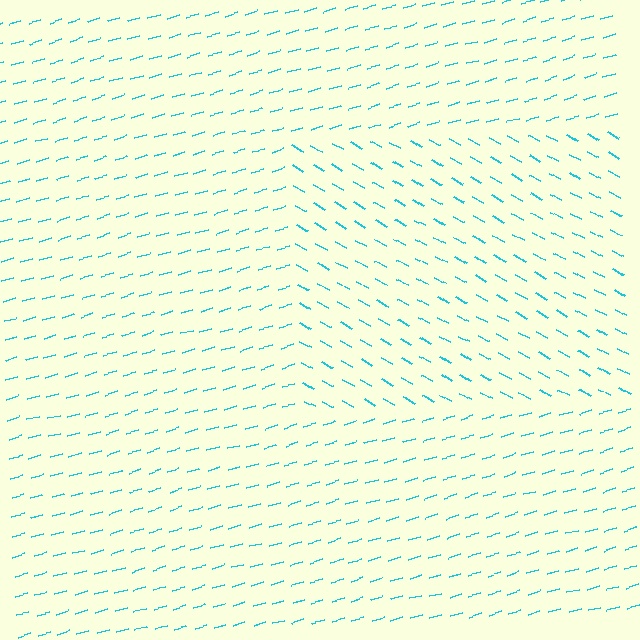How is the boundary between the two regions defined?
The boundary is defined purely by a change in line orientation (approximately 45 degrees difference). All lines are the same color and thickness.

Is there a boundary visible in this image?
Yes, there is a texture boundary formed by a change in line orientation.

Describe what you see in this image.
The image is filled with small cyan line segments. A rectangle region in the image has lines oriented differently from the surrounding lines, creating a visible texture boundary.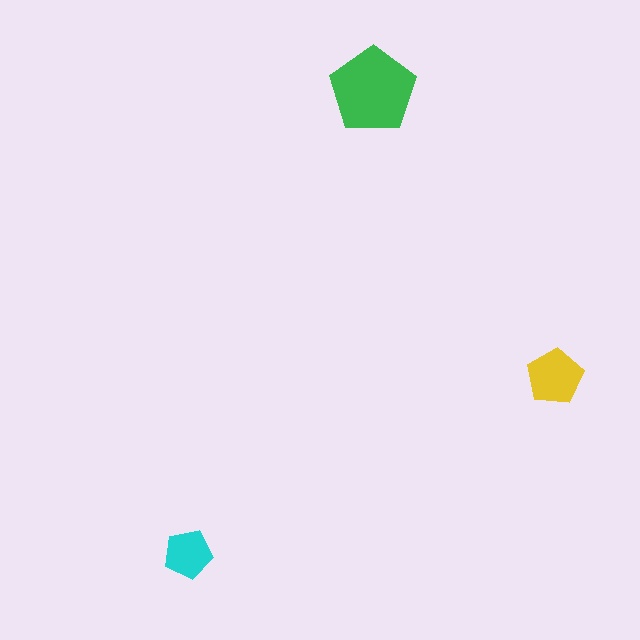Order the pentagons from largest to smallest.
the green one, the yellow one, the cyan one.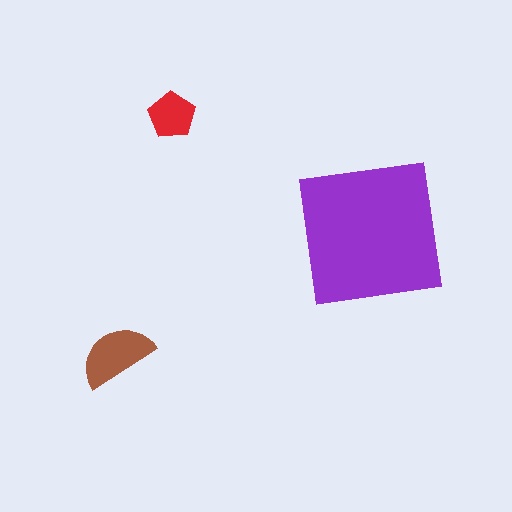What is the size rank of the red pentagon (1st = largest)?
3rd.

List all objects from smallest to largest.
The red pentagon, the brown semicircle, the purple square.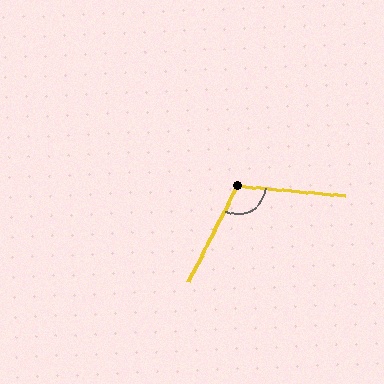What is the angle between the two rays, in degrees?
Approximately 112 degrees.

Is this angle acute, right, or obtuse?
It is obtuse.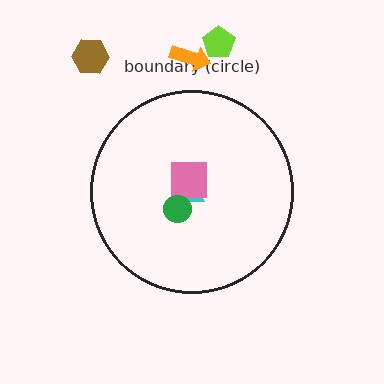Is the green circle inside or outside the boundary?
Inside.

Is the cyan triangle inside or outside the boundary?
Inside.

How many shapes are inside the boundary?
3 inside, 3 outside.